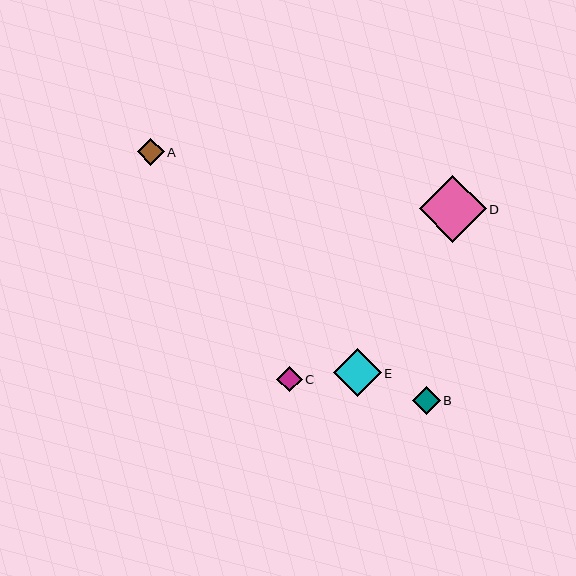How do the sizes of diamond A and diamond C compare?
Diamond A and diamond C are approximately the same size.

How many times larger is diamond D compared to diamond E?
Diamond D is approximately 1.4 times the size of diamond E.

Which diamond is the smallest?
Diamond C is the smallest with a size of approximately 26 pixels.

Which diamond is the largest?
Diamond D is the largest with a size of approximately 67 pixels.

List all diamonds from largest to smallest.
From largest to smallest: D, E, B, A, C.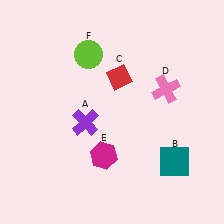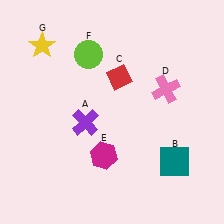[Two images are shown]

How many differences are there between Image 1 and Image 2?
There is 1 difference between the two images.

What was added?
A yellow star (G) was added in Image 2.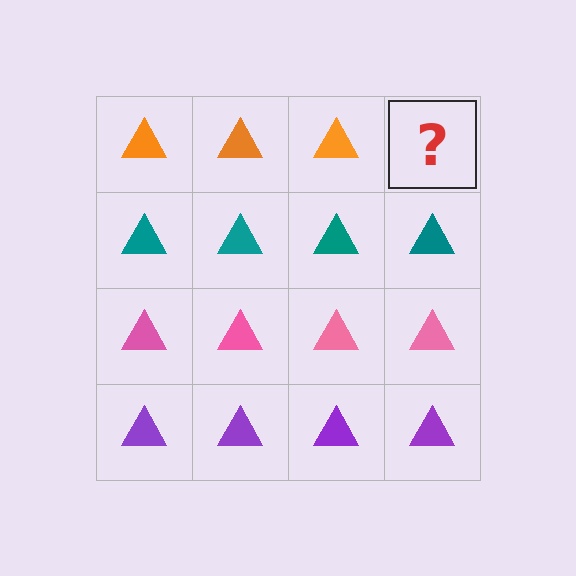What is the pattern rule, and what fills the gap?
The rule is that each row has a consistent color. The gap should be filled with an orange triangle.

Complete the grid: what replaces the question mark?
The question mark should be replaced with an orange triangle.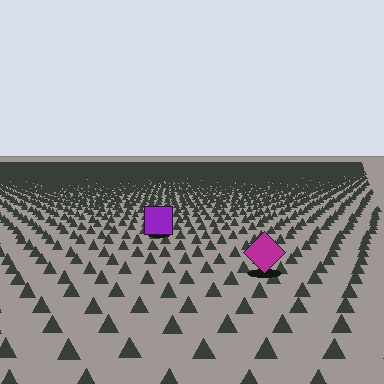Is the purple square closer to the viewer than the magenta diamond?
No. The magenta diamond is closer — you can tell from the texture gradient: the ground texture is coarser near it.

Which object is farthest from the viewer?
The purple square is farthest from the viewer. It appears smaller and the ground texture around it is denser.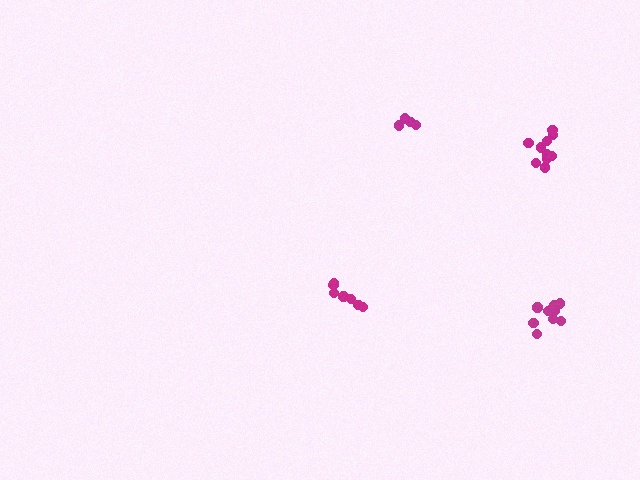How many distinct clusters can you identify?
There are 4 distinct clusters.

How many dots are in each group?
Group 1: 10 dots, Group 2: 7 dots, Group 3: 5 dots, Group 4: 10 dots (32 total).